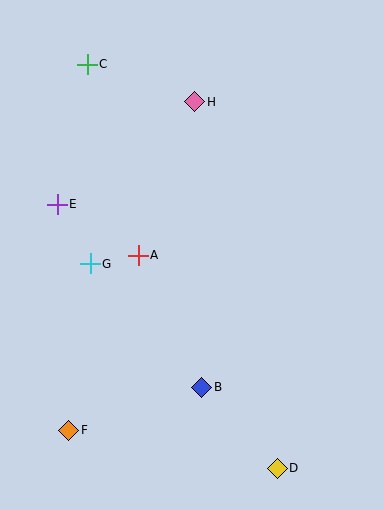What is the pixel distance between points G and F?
The distance between G and F is 168 pixels.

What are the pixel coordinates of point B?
Point B is at (202, 387).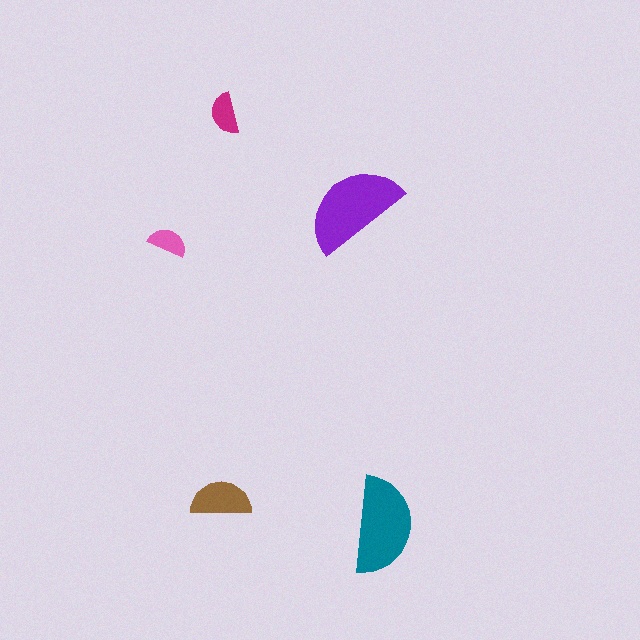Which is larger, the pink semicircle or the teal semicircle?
The teal one.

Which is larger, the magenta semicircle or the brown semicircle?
The brown one.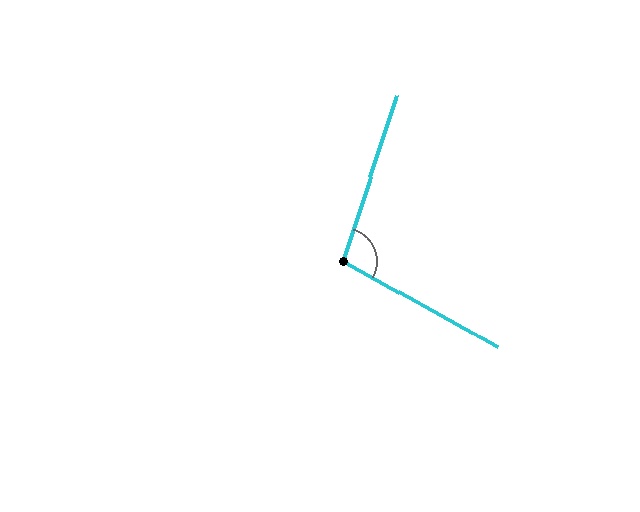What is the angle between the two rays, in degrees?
Approximately 101 degrees.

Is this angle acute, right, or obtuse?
It is obtuse.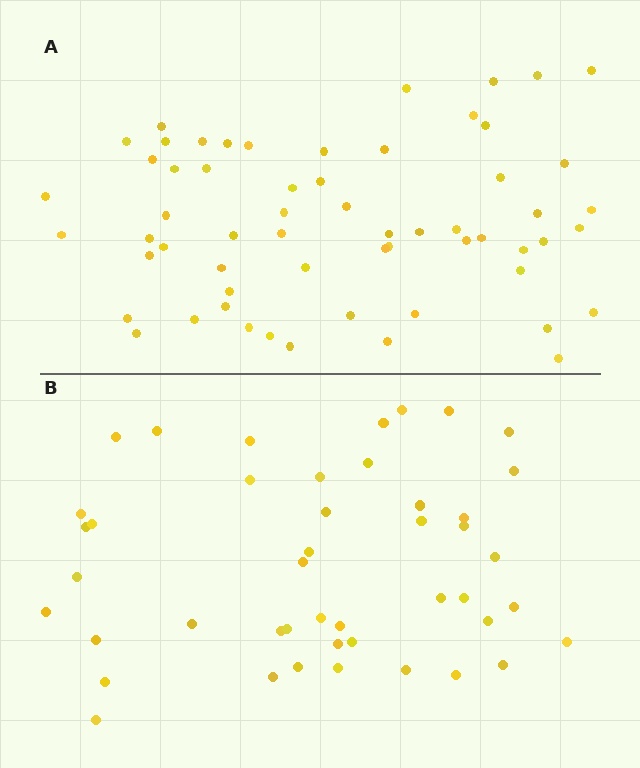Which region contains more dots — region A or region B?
Region A (the top region) has more dots.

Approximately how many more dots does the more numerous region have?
Region A has approximately 15 more dots than region B.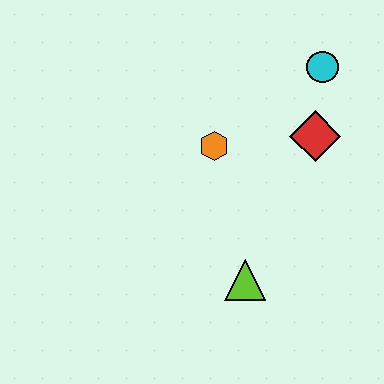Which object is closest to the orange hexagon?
The red diamond is closest to the orange hexagon.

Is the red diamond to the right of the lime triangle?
Yes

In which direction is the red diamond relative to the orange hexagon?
The red diamond is to the right of the orange hexagon.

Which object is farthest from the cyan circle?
The lime triangle is farthest from the cyan circle.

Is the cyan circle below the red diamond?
No